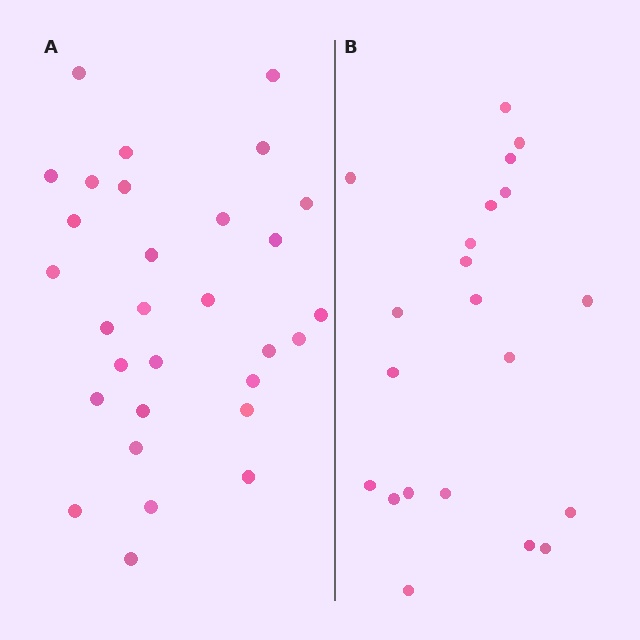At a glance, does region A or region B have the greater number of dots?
Region A (the left region) has more dots.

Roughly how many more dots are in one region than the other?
Region A has roughly 8 or so more dots than region B.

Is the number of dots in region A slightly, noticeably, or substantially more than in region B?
Region A has noticeably more, but not dramatically so. The ratio is roughly 1.4 to 1.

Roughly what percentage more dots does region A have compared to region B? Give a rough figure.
About 45% more.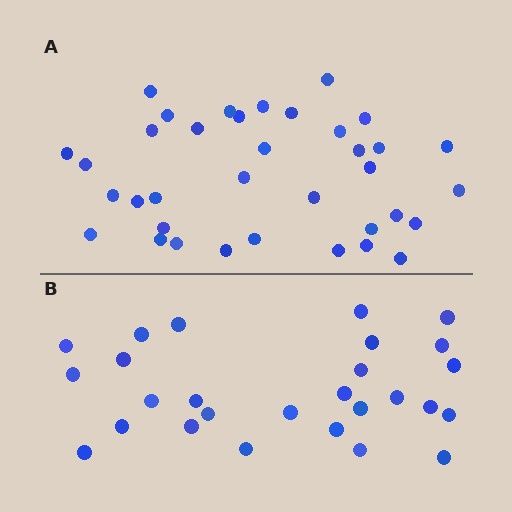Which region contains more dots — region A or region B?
Region A (the top region) has more dots.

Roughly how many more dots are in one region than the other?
Region A has roughly 8 or so more dots than region B.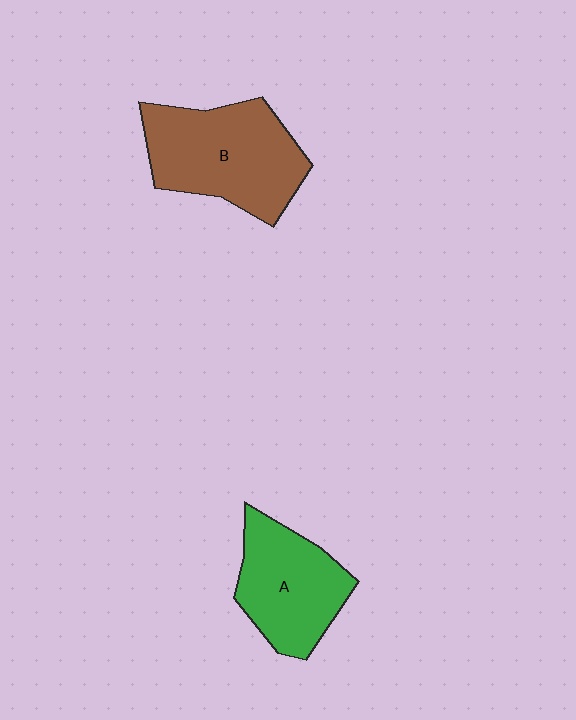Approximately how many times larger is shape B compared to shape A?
Approximately 1.3 times.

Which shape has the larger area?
Shape B (brown).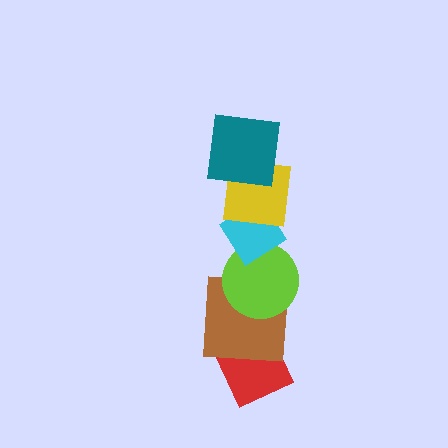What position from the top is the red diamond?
The red diamond is 6th from the top.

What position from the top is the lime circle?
The lime circle is 4th from the top.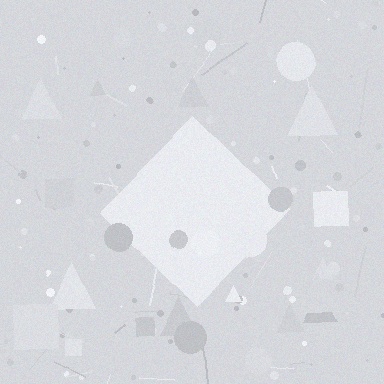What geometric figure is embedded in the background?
A diamond is embedded in the background.